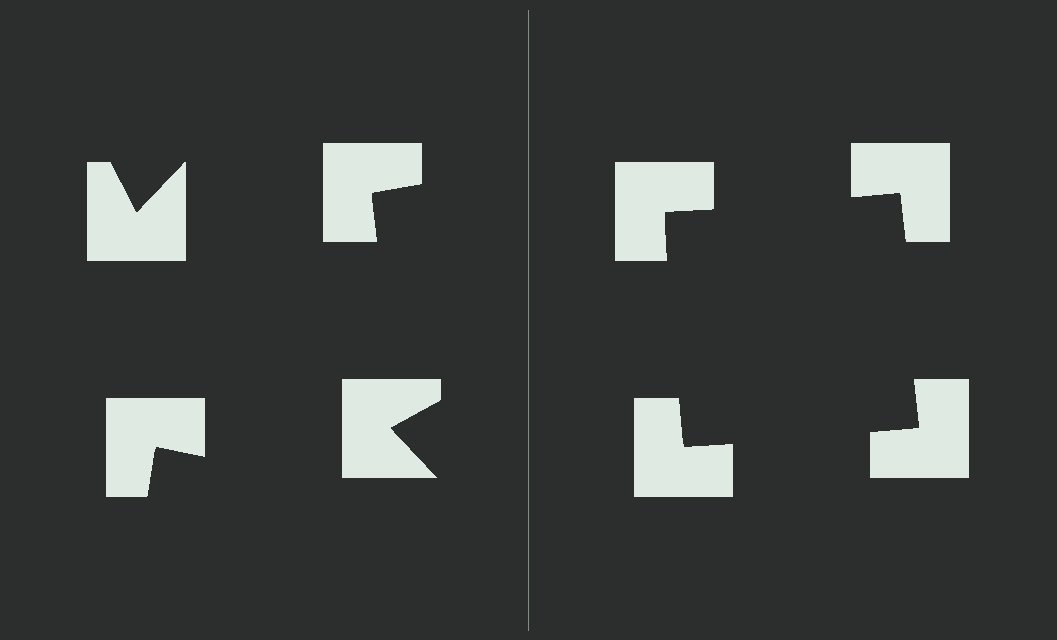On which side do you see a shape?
An illusory square appears on the right side. On the left side the wedge cuts are rotated, so no coherent shape forms.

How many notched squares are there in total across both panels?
8 — 4 on each side.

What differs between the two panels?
The notched squares are positioned identically on both sides; only the wedge orientations differ. On the right they align to a square; on the left they are misaligned.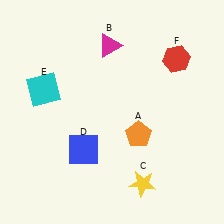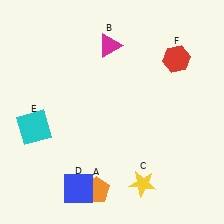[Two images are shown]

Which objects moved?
The objects that moved are: the orange pentagon (A), the blue square (D), the cyan square (E).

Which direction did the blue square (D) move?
The blue square (D) moved down.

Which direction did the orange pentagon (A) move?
The orange pentagon (A) moved down.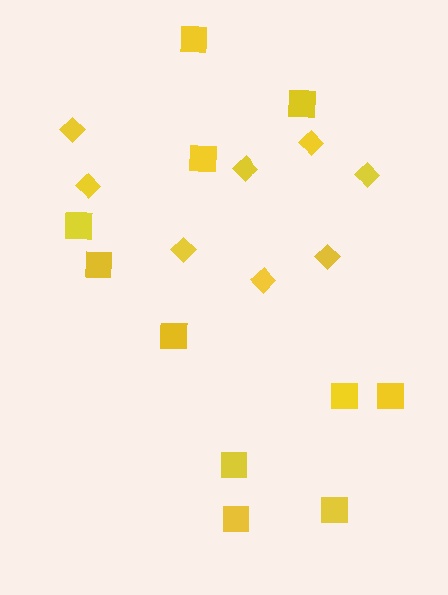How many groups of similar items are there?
There are 2 groups: one group of diamonds (8) and one group of squares (11).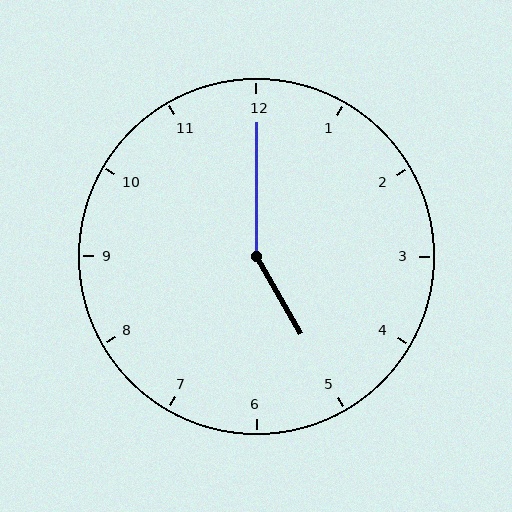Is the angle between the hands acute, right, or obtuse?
It is obtuse.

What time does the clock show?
5:00.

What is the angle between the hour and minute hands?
Approximately 150 degrees.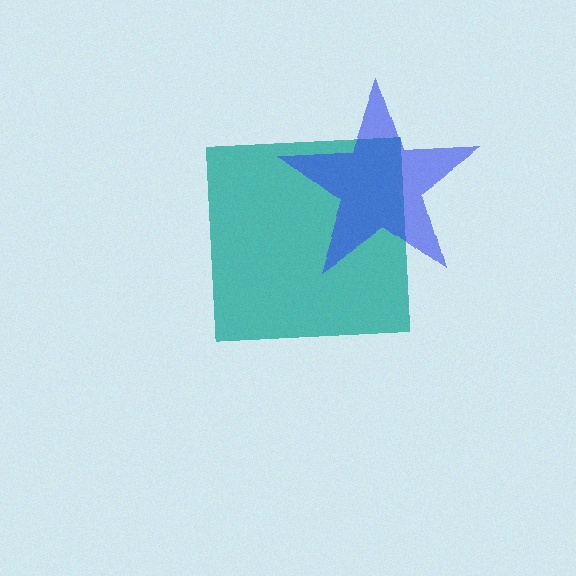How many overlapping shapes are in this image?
There are 2 overlapping shapes in the image.